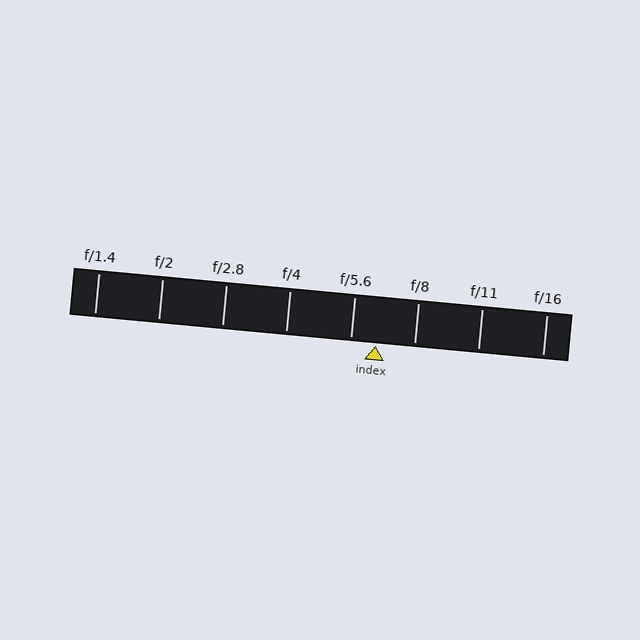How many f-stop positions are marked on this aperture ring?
There are 8 f-stop positions marked.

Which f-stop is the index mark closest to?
The index mark is closest to f/5.6.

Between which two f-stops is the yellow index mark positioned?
The index mark is between f/5.6 and f/8.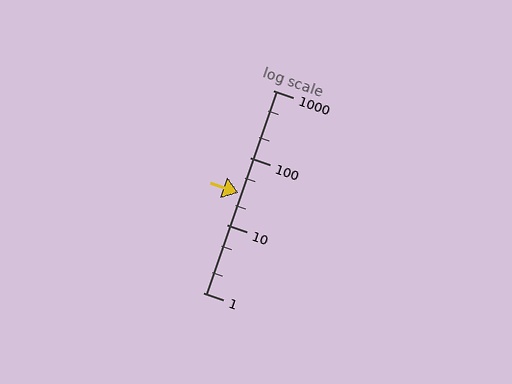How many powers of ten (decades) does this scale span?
The scale spans 3 decades, from 1 to 1000.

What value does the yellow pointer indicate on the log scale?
The pointer indicates approximately 30.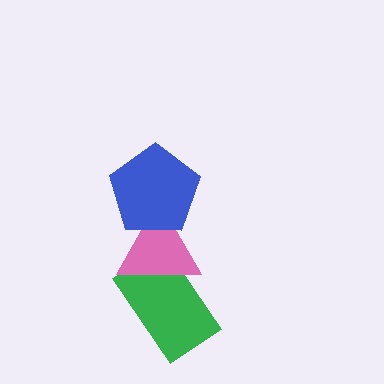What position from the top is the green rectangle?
The green rectangle is 3rd from the top.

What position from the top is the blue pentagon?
The blue pentagon is 1st from the top.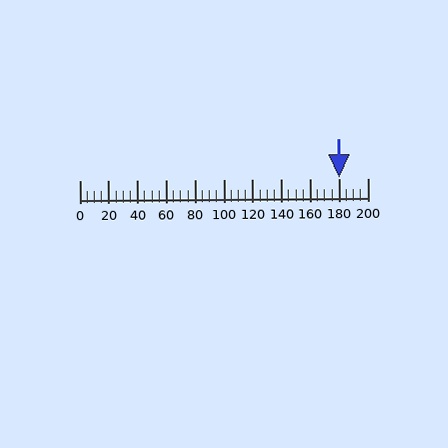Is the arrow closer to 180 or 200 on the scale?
The arrow is closer to 180.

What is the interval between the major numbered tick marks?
The major tick marks are spaced 20 units apart.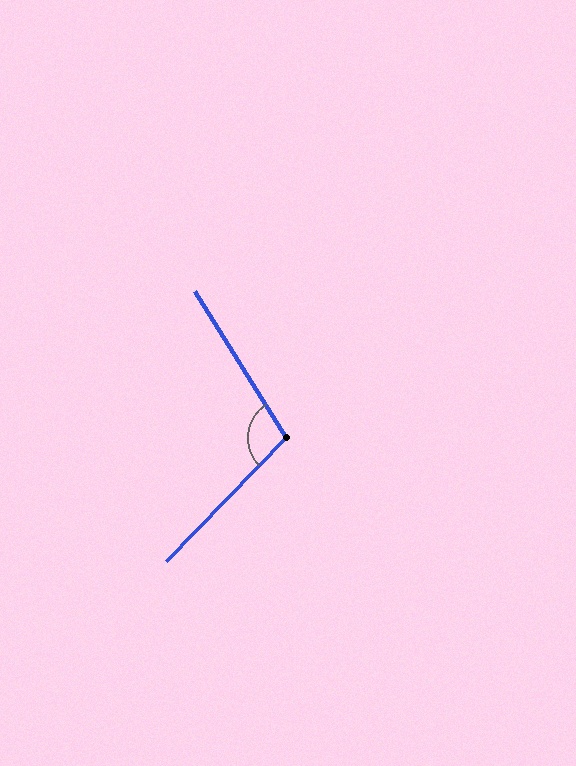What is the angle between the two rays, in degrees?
Approximately 104 degrees.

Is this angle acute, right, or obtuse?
It is obtuse.